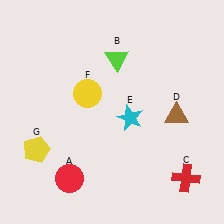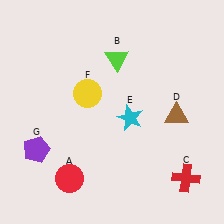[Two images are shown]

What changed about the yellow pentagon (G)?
In Image 1, G is yellow. In Image 2, it changed to purple.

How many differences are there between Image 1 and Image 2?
There is 1 difference between the two images.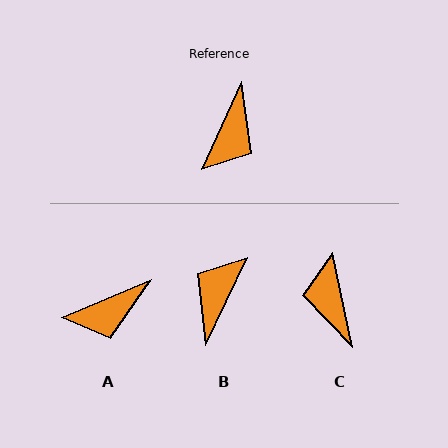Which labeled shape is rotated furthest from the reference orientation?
B, about 179 degrees away.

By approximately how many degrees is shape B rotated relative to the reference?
Approximately 179 degrees counter-clockwise.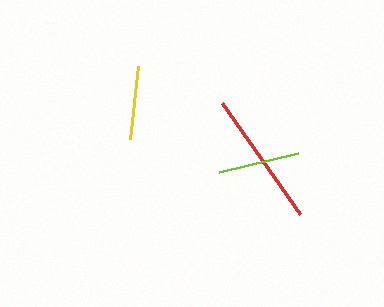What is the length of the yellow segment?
The yellow segment is approximately 73 pixels long.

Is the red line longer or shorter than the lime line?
The red line is longer than the lime line.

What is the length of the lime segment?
The lime segment is approximately 81 pixels long.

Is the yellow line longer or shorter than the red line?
The red line is longer than the yellow line.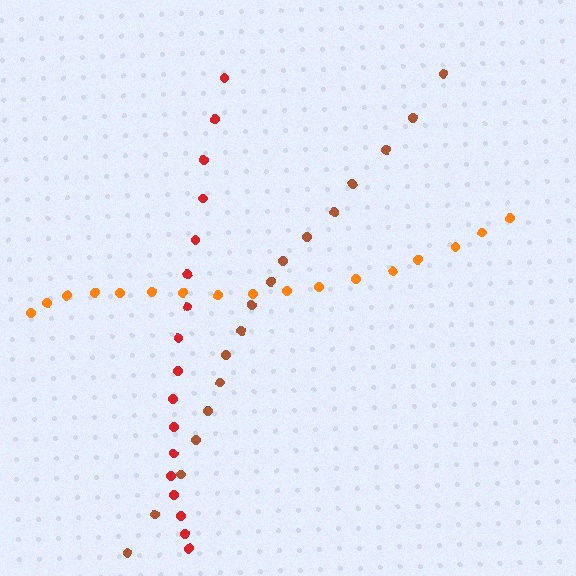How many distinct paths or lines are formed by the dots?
There are 3 distinct paths.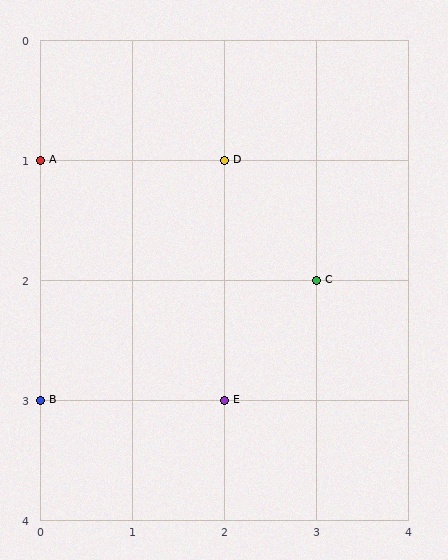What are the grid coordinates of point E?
Point E is at grid coordinates (2, 3).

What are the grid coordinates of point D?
Point D is at grid coordinates (2, 1).